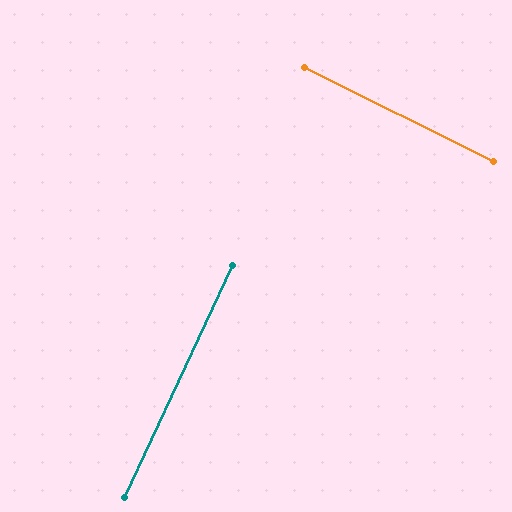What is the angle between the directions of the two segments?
Approximately 88 degrees.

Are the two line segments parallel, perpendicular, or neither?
Perpendicular — they meet at approximately 88°.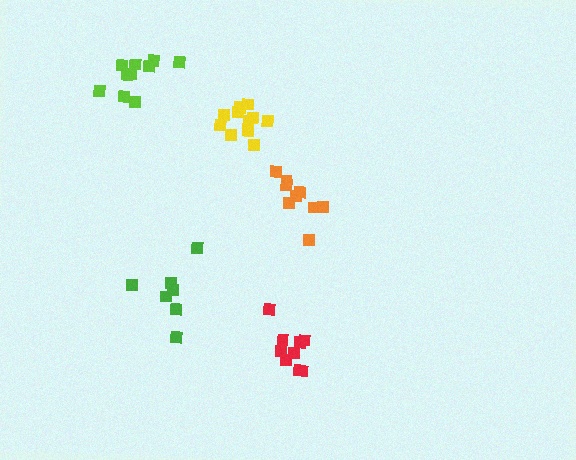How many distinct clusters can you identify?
There are 5 distinct clusters.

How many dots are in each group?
Group 1: 9 dots, Group 2: 7 dots, Group 3: 11 dots, Group 4: 10 dots, Group 5: 9 dots (46 total).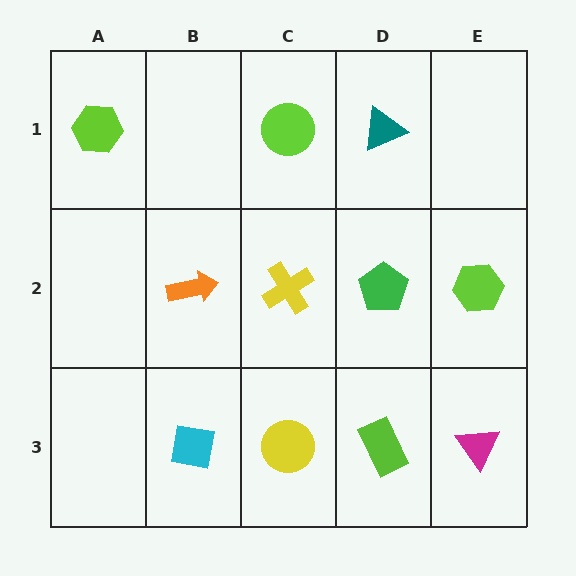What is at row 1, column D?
A teal triangle.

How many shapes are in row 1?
3 shapes.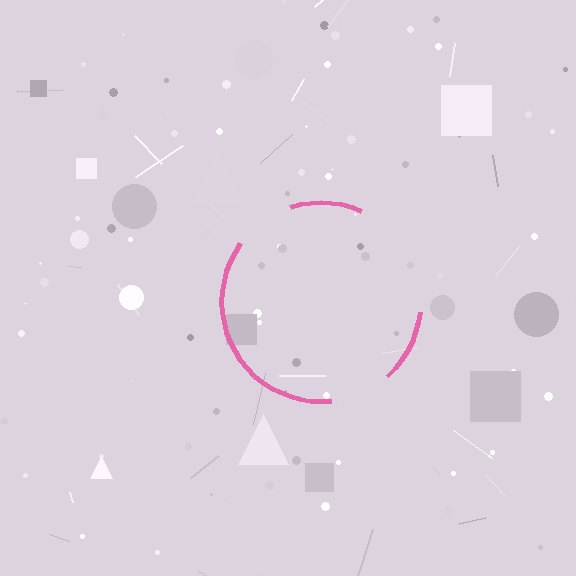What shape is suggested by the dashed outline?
The dashed outline suggests a circle.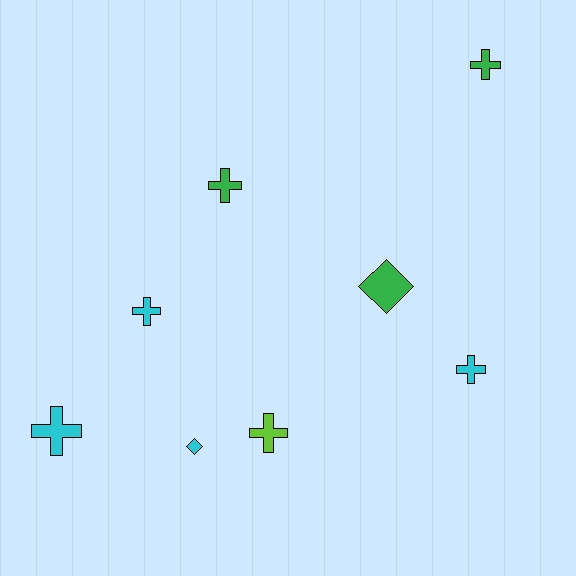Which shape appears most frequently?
Cross, with 6 objects.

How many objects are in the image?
There are 8 objects.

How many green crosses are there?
There are 2 green crosses.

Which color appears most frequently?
Cyan, with 4 objects.